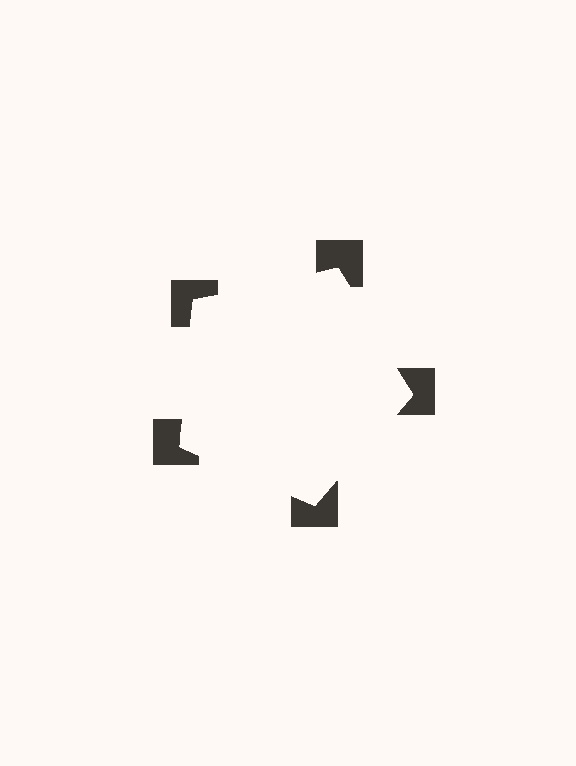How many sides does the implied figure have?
5 sides.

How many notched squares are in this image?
There are 5 — one at each vertex of the illusory pentagon.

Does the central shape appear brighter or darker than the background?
It typically appears slightly brighter than the background, even though no actual brightness change is drawn.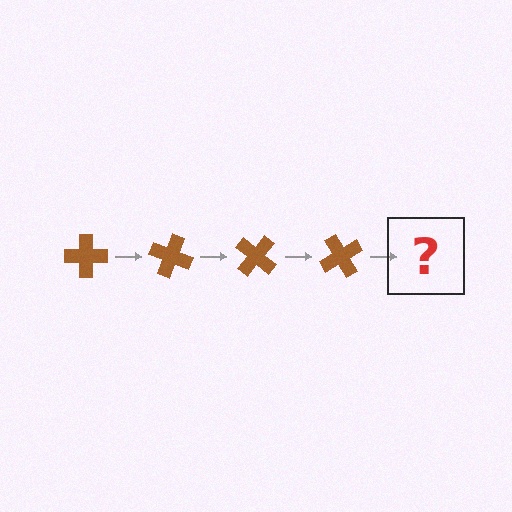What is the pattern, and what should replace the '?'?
The pattern is that the cross rotates 20 degrees each step. The '?' should be a brown cross rotated 80 degrees.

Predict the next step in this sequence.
The next step is a brown cross rotated 80 degrees.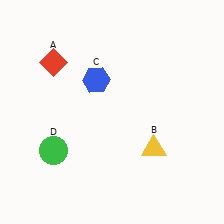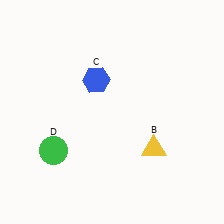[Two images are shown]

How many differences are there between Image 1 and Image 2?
There is 1 difference between the two images.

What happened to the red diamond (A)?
The red diamond (A) was removed in Image 2. It was in the top-left area of Image 1.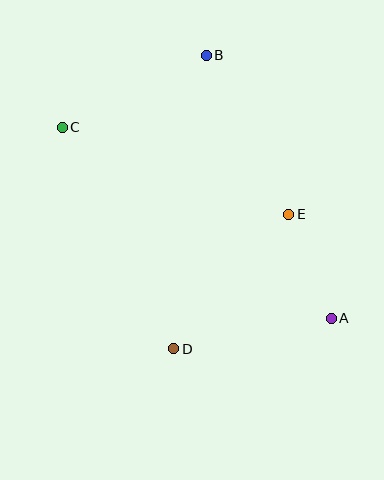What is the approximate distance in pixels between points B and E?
The distance between B and E is approximately 179 pixels.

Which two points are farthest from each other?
Points A and C are farthest from each other.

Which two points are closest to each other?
Points A and E are closest to each other.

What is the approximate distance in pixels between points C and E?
The distance between C and E is approximately 243 pixels.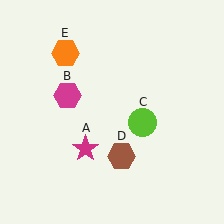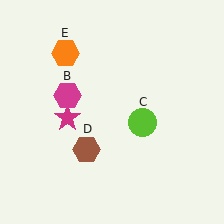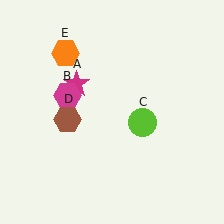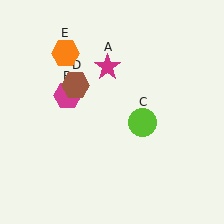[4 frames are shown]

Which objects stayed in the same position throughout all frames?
Magenta hexagon (object B) and lime circle (object C) and orange hexagon (object E) remained stationary.